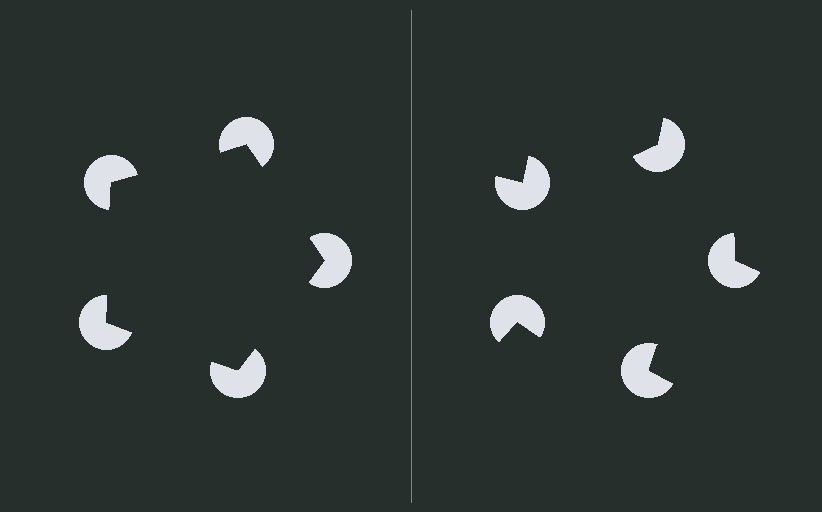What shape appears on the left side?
An illusory pentagon.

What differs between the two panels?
The pac-man discs are positioned identically on both sides; only the wedge orientations differ. On the left they align to a pentagon; on the right they are misaligned.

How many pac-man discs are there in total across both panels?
10 — 5 on each side.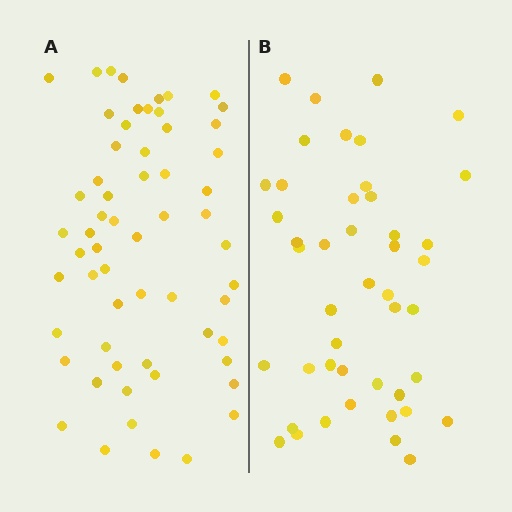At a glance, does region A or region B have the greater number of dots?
Region A (the left region) has more dots.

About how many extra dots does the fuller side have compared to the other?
Region A has approximately 15 more dots than region B.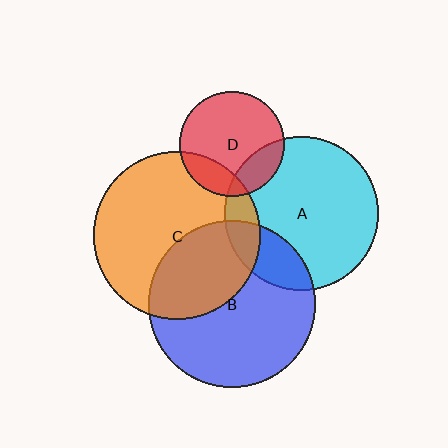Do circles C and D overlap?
Yes.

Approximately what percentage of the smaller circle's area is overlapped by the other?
Approximately 20%.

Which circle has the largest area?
Circle C (orange).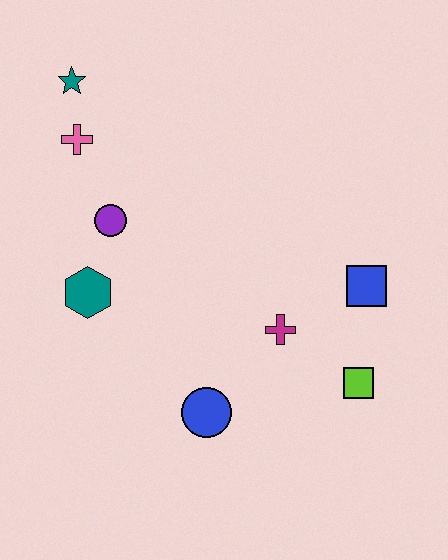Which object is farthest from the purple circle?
The lime square is farthest from the purple circle.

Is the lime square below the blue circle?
No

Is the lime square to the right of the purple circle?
Yes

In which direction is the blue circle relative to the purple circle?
The blue circle is below the purple circle.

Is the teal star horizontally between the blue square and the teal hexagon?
No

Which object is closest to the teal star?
The pink cross is closest to the teal star.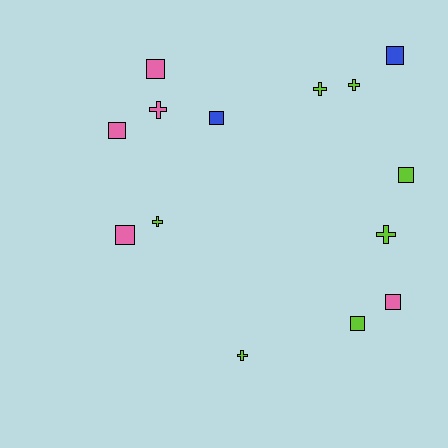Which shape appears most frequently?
Square, with 8 objects.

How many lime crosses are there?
There are 5 lime crosses.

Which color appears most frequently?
Lime, with 7 objects.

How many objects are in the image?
There are 14 objects.